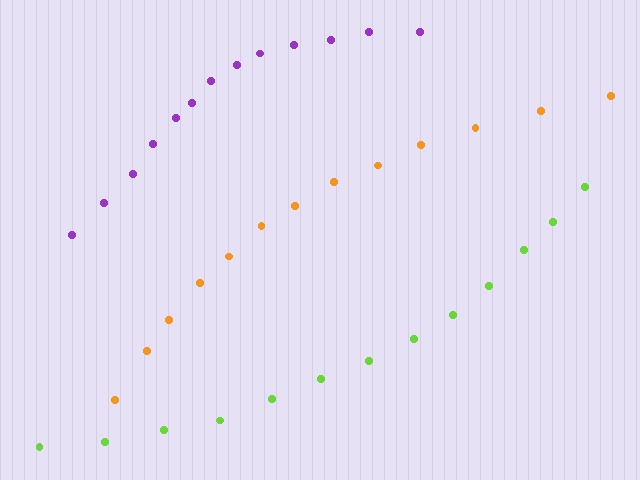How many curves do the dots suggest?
There are 3 distinct paths.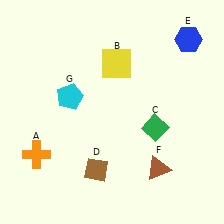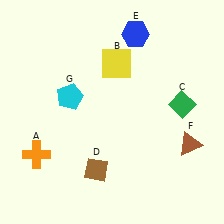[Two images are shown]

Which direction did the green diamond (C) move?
The green diamond (C) moved right.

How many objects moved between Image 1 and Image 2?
3 objects moved between the two images.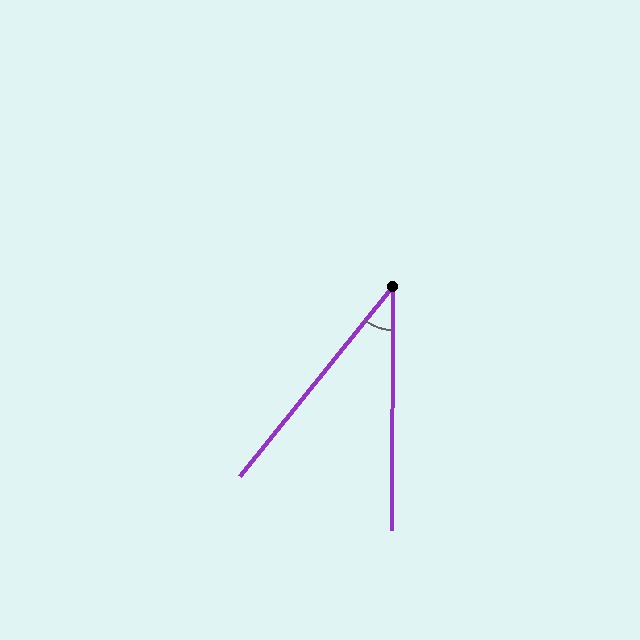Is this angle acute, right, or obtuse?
It is acute.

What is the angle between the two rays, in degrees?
Approximately 39 degrees.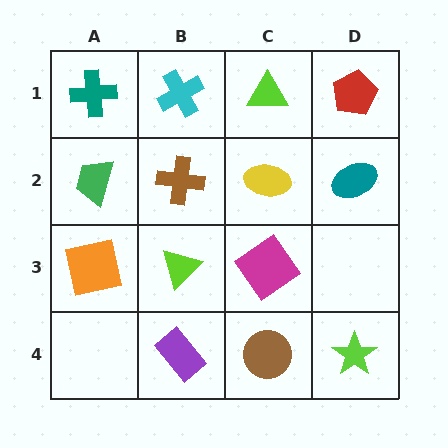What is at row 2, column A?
A green trapezoid.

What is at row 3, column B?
A lime triangle.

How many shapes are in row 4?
3 shapes.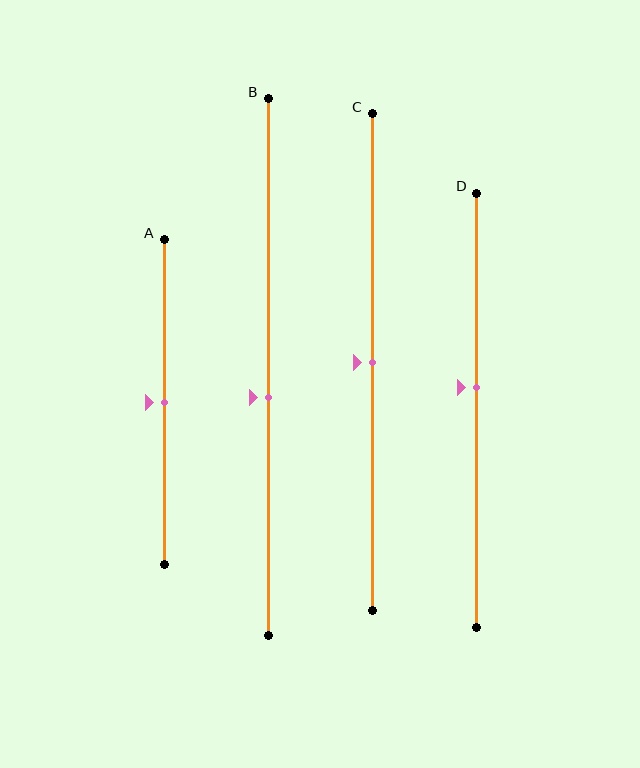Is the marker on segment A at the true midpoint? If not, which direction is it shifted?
Yes, the marker on segment A is at the true midpoint.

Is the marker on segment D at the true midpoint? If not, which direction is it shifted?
No, the marker on segment D is shifted upward by about 5% of the segment length.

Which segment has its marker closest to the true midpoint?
Segment A has its marker closest to the true midpoint.